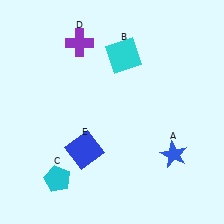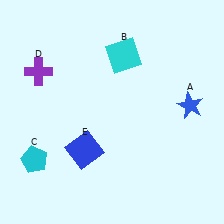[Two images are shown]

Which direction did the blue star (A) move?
The blue star (A) moved up.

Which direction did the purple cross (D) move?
The purple cross (D) moved left.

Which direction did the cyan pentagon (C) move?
The cyan pentagon (C) moved left.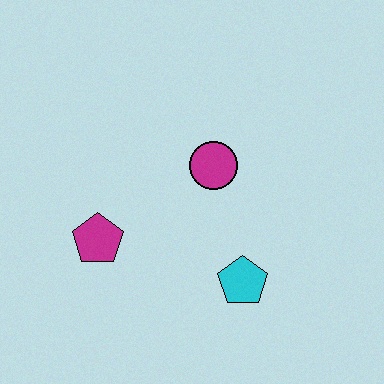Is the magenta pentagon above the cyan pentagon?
Yes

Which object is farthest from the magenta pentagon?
The cyan pentagon is farthest from the magenta pentagon.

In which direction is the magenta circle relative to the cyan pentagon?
The magenta circle is above the cyan pentagon.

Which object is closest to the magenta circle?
The cyan pentagon is closest to the magenta circle.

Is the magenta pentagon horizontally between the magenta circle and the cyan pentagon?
No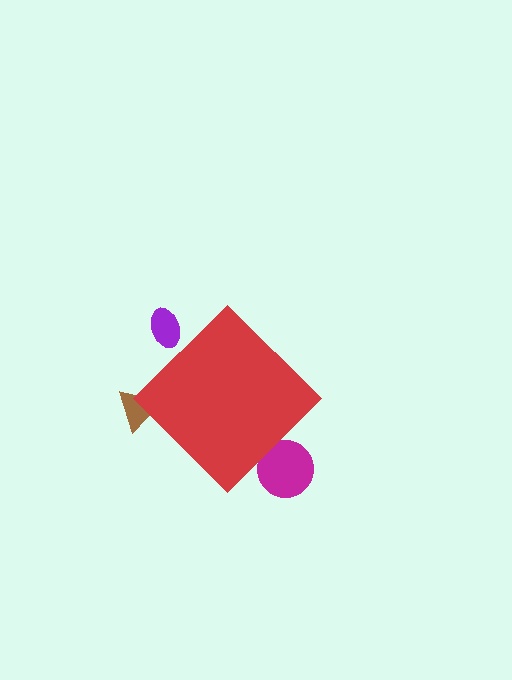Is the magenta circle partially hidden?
Yes, the magenta circle is partially hidden behind the red diamond.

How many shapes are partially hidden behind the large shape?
3 shapes are partially hidden.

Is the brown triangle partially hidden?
Yes, the brown triangle is partially hidden behind the red diamond.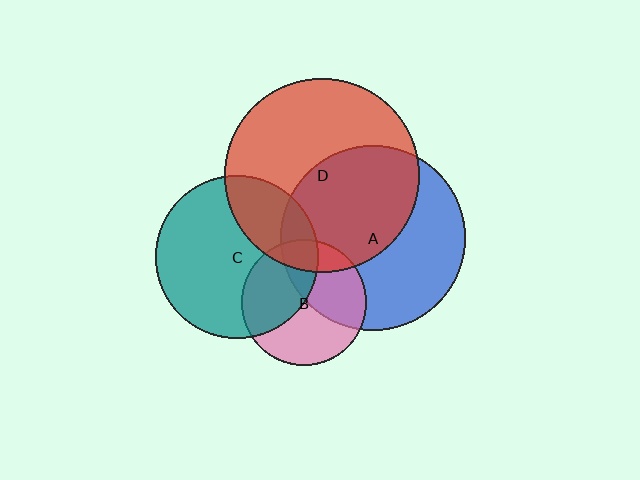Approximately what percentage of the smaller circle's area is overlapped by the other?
Approximately 50%.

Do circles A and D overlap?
Yes.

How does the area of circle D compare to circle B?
Approximately 2.4 times.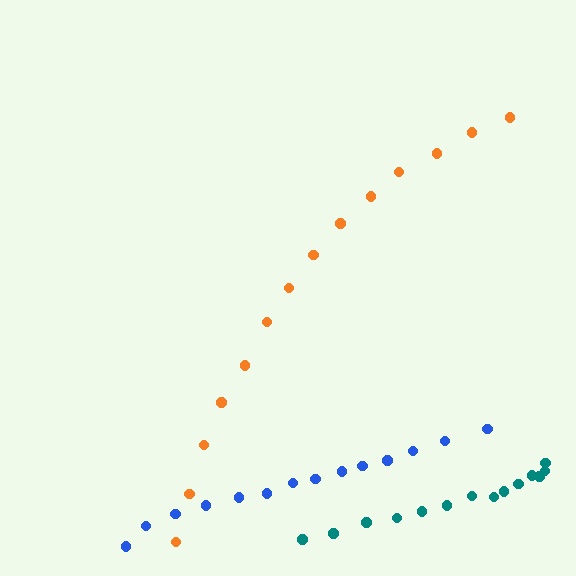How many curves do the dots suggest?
There are 3 distinct paths.